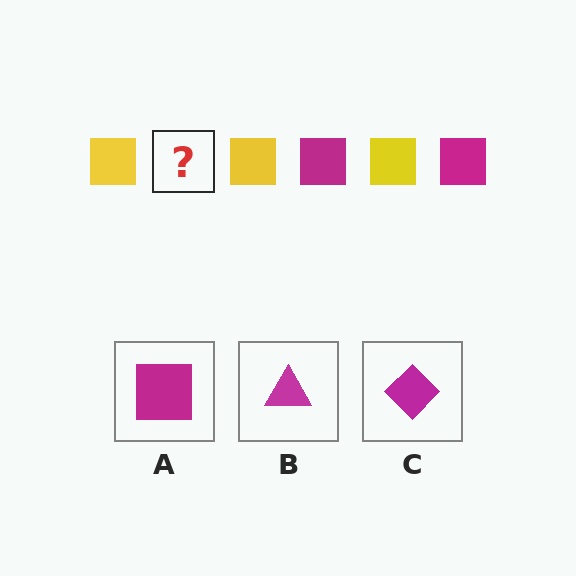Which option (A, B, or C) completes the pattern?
A.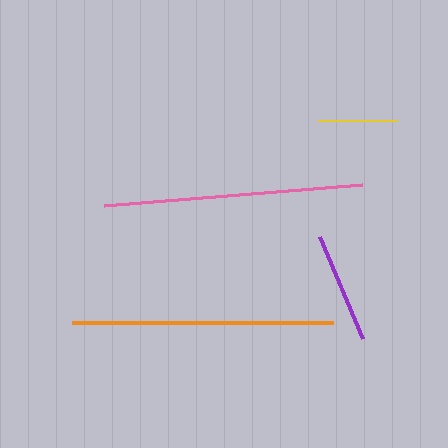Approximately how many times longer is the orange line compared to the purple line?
The orange line is approximately 2.4 times the length of the purple line.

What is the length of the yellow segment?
The yellow segment is approximately 79 pixels long.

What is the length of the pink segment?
The pink segment is approximately 258 pixels long.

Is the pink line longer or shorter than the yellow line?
The pink line is longer than the yellow line.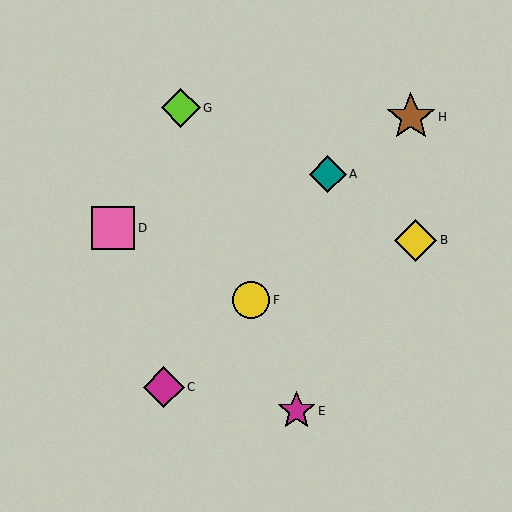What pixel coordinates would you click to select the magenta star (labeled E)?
Click at (296, 411) to select the magenta star E.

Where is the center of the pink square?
The center of the pink square is at (113, 228).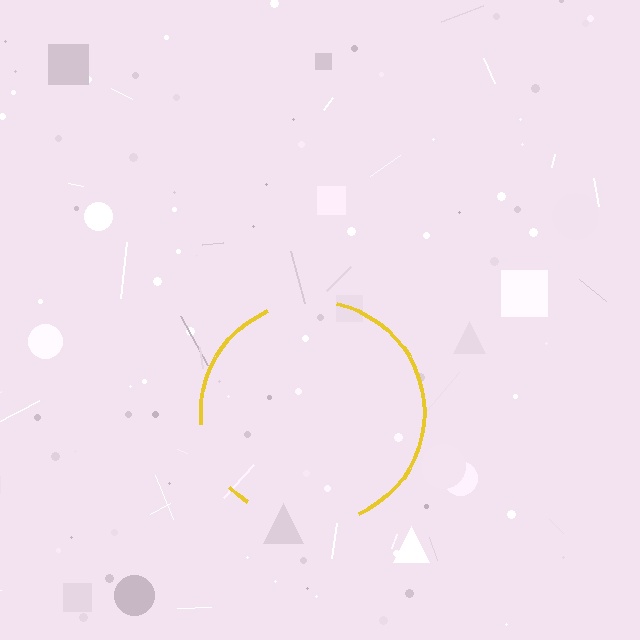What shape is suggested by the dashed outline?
The dashed outline suggests a circle.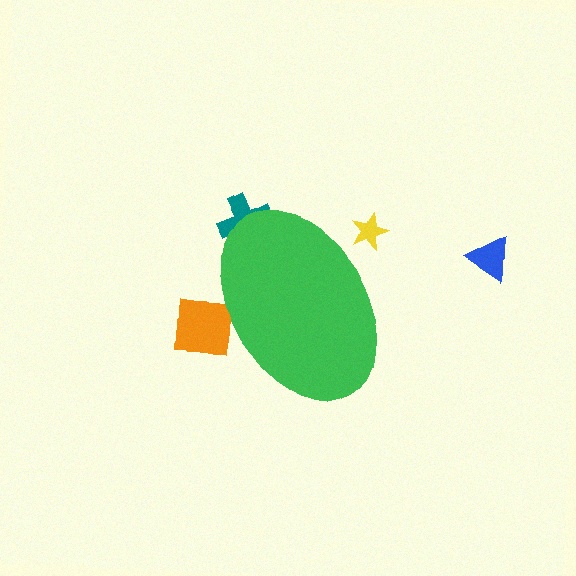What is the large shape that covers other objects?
A green ellipse.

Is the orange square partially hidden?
Yes, the orange square is partially hidden behind the green ellipse.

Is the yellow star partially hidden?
Yes, the yellow star is partially hidden behind the green ellipse.